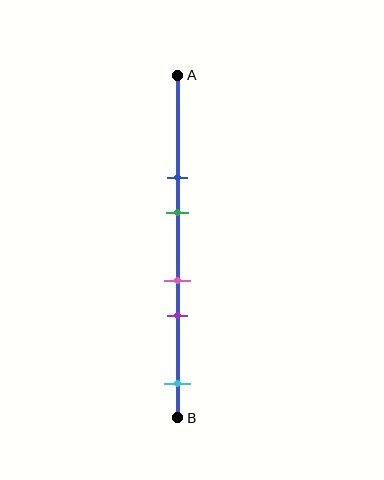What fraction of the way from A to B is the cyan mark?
The cyan mark is approximately 90% (0.9) of the way from A to B.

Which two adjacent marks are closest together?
The pink and purple marks are the closest adjacent pair.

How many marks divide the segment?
There are 5 marks dividing the segment.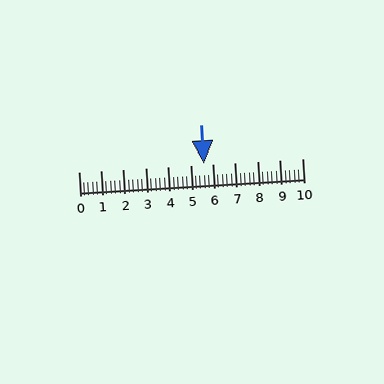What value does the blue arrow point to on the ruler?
The blue arrow points to approximately 5.6.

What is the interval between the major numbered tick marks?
The major tick marks are spaced 1 units apart.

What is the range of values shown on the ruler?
The ruler shows values from 0 to 10.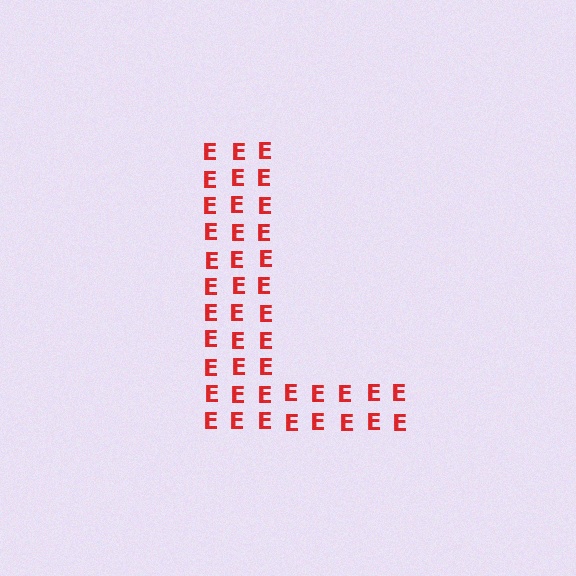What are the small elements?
The small elements are letter E's.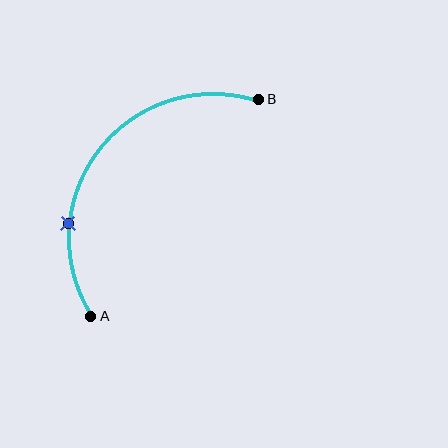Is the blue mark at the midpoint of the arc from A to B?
No. The blue mark lies on the arc but is closer to endpoint A. The arc midpoint would be at the point on the curve equidistant along the arc from both A and B.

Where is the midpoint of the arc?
The arc midpoint is the point on the curve farthest from the straight line joining A and B. It sits above and to the left of that line.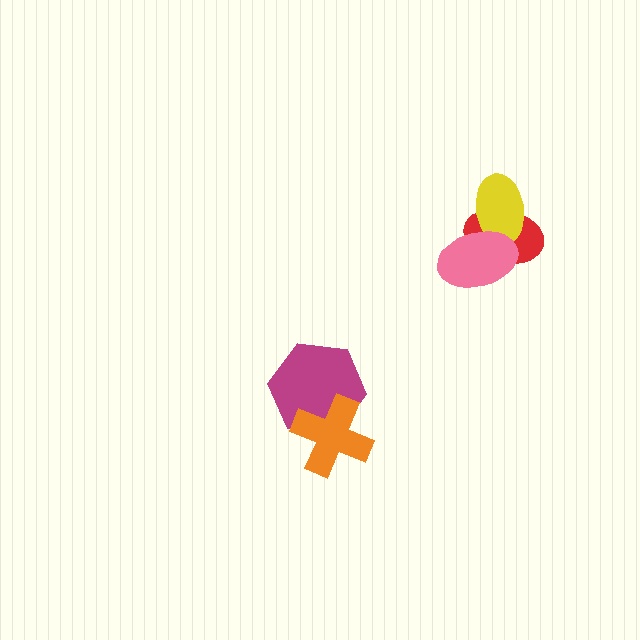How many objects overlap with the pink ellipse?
2 objects overlap with the pink ellipse.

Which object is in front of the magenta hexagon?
The orange cross is in front of the magenta hexagon.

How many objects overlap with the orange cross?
1 object overlaps with the orange cross.